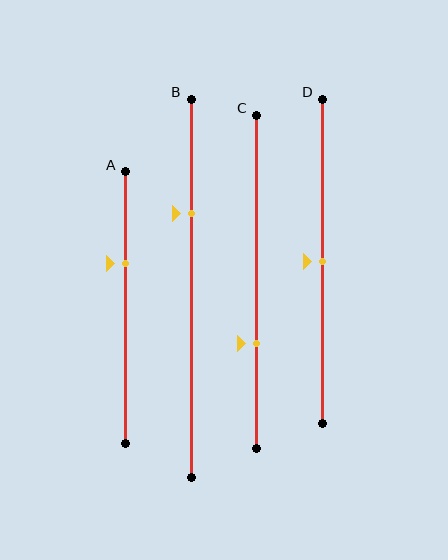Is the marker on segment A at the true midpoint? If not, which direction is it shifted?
No, the marker on segment A is shifted upward by about 16% of the segment length.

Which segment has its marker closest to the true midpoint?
Segment D has its marker closest to the true midpoint.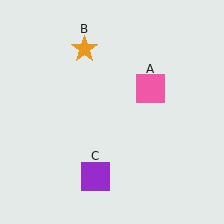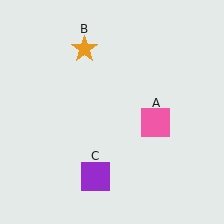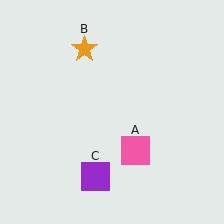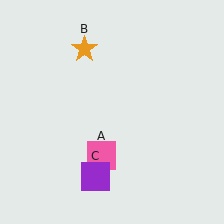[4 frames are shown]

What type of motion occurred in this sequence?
The pink square (object A) rotated clockwise around the center of the scene.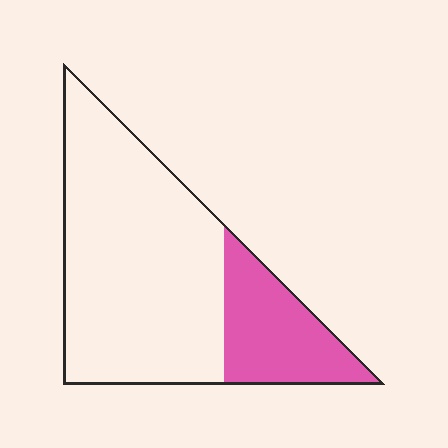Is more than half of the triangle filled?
No.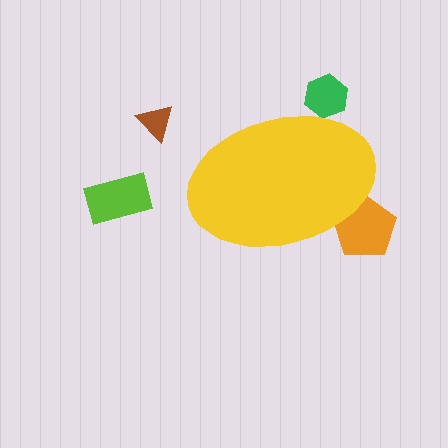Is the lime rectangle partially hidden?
No, the lime rectangle is fully visible.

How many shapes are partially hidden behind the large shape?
2 shapes are partially hidden.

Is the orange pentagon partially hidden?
Yes, the orange pentagon is partially hidden behind the yellow ellipse.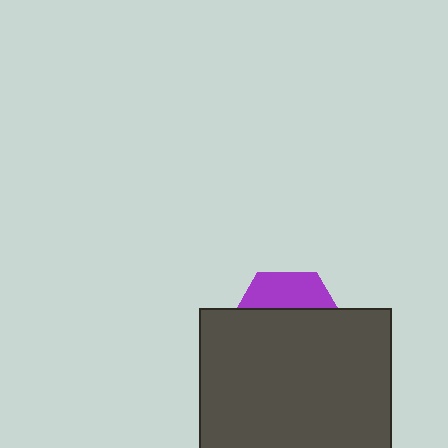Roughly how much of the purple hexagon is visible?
A small part of it is visible (roughly 31%).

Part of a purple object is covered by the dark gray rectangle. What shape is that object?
It is a hexagon.